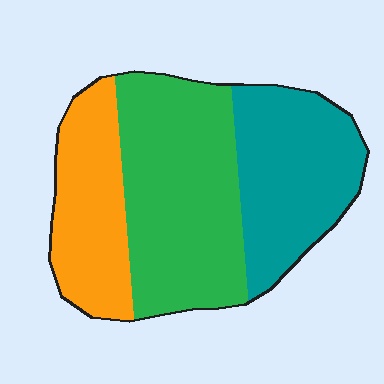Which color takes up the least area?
Orange, at roughly 25%.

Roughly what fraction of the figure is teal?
Teal takes up about one third (1/3) of the figure.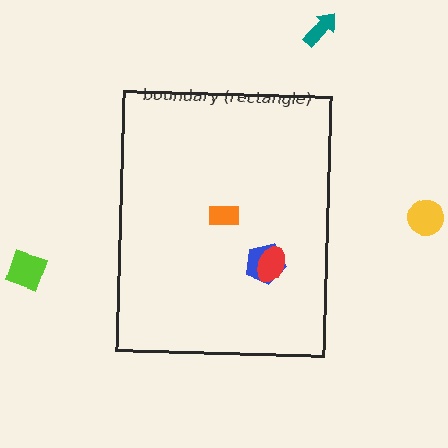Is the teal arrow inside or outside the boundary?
Outside.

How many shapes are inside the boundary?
3 inside, 3 outside.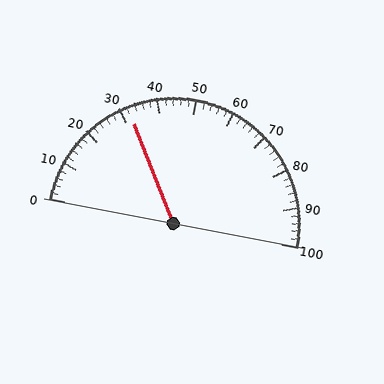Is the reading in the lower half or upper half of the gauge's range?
The reading is in the lower half of the range (0 to 100).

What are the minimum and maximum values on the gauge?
The gauge ranges from 0 to 100.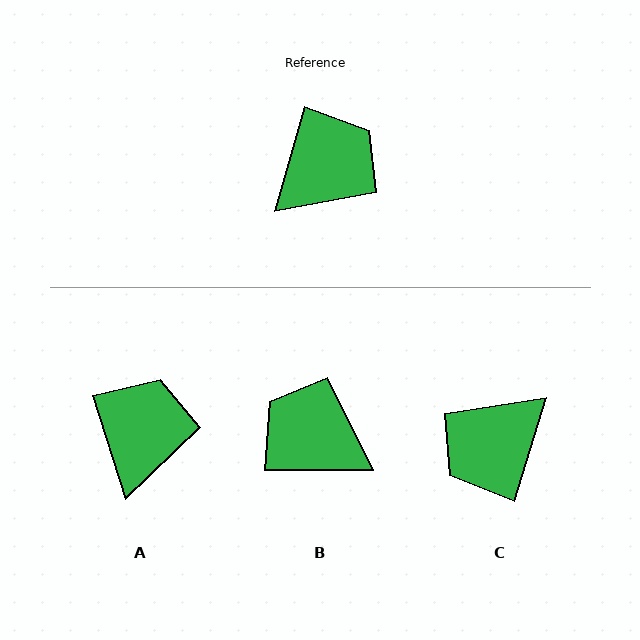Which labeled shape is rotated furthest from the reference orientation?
C, about 179 degrees away.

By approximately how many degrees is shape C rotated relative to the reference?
Approximately 179 degrees counter-clockwise.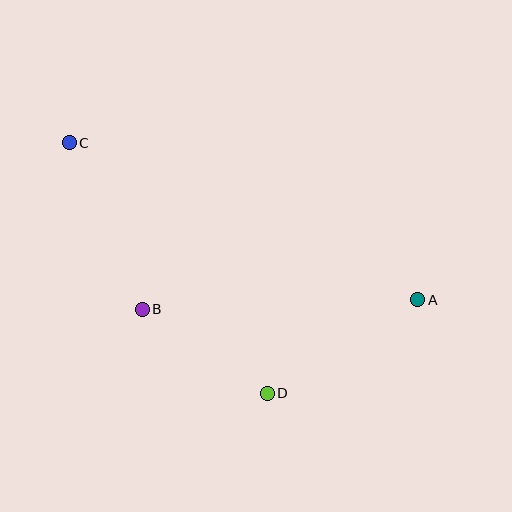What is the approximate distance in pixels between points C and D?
The distance between C and D is approximately 319 pixels.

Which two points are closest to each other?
Points B and D are closest to each other.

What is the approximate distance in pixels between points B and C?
The distance between B and C is approximately 182 pixels.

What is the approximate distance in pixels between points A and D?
The distance between A and D is approximately 177 pixels.